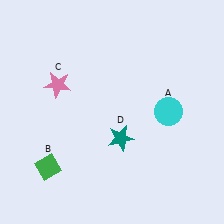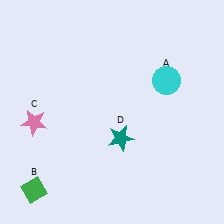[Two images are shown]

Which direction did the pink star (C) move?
The pink star (C) moved down.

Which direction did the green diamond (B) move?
The green diamond (B) moved down.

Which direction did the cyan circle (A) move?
The cyan circle (A) moved up.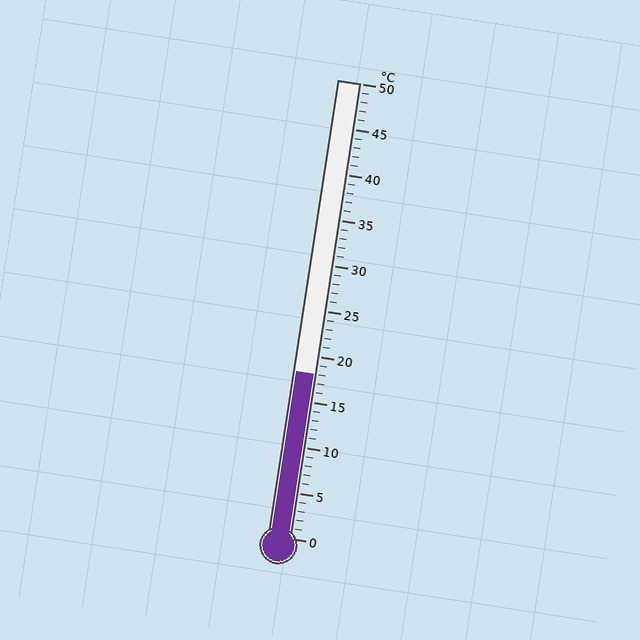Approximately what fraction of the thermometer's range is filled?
The thermometer is filled to approximately 35% of its range.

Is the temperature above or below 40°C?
The temperature is below 40°C.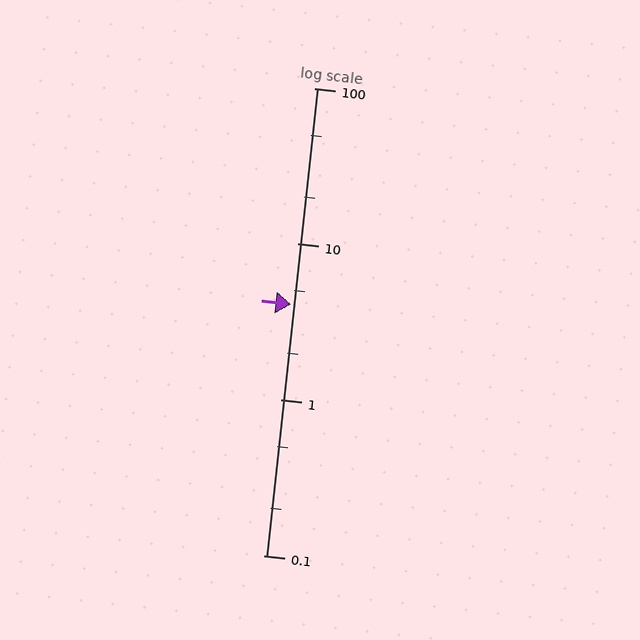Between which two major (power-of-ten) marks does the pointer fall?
The pointer is between 1 and 10.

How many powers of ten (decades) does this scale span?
The scale spans 3 decades, from 0.1 to 100.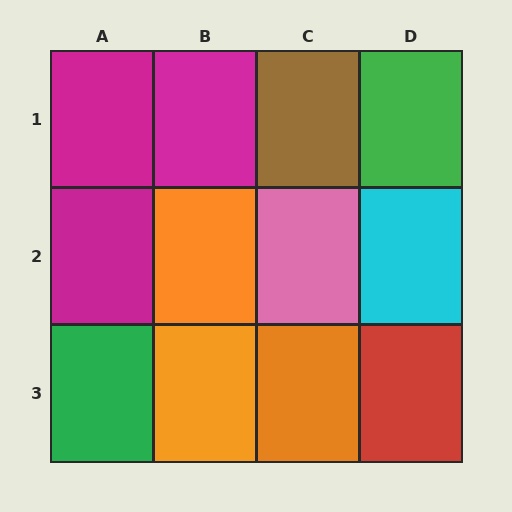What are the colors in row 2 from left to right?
Magenta, orange, pink, cyan.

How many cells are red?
1 cell is red.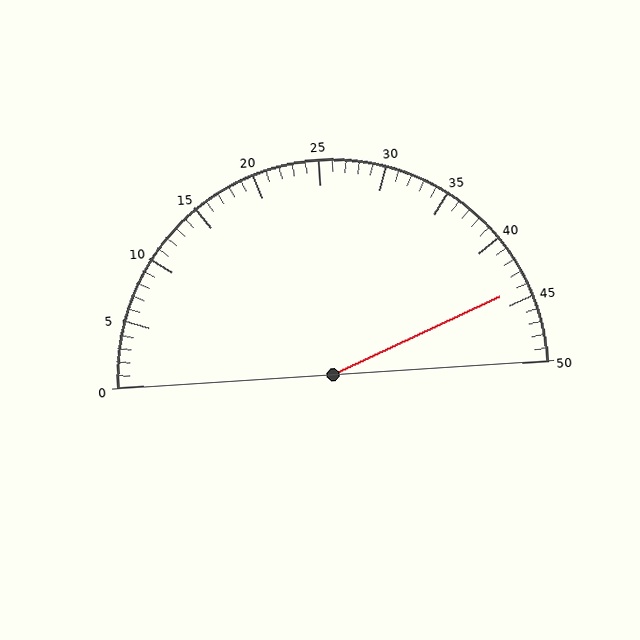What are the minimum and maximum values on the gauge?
The gauge ranges from 0 to 50.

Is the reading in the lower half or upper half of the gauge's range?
The reading is in the upper half of the range (0 to 50).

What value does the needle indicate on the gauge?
The needle indicates approximately 44.